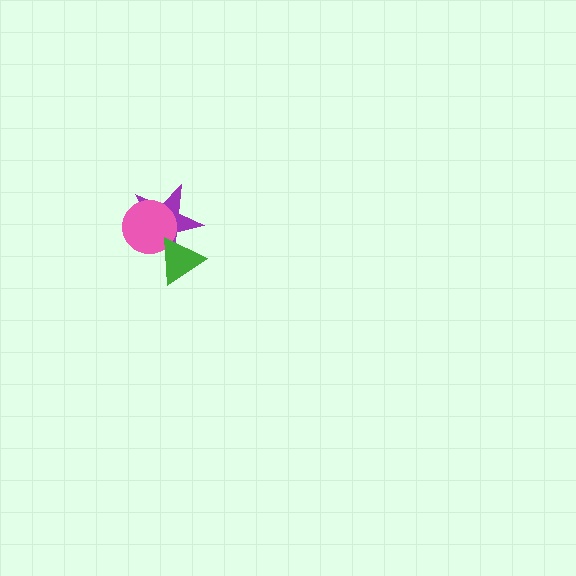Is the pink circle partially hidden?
Yes, it is partially covered by another shape.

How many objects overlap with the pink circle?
2 objects overlap with the pink circle.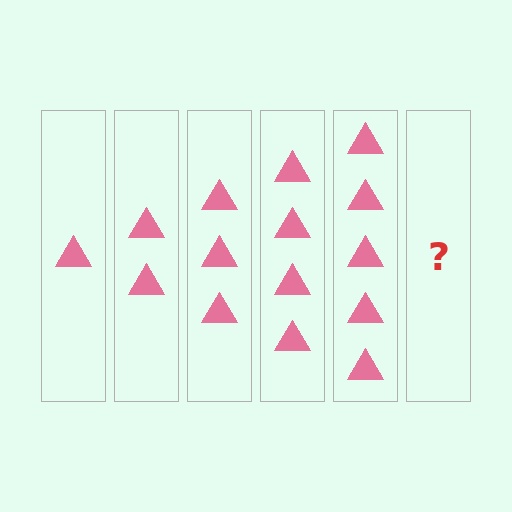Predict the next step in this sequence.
The next step is 6 triangles.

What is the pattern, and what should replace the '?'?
The pattern is that each step adds one more triangle. The '?' should be 6 triangles.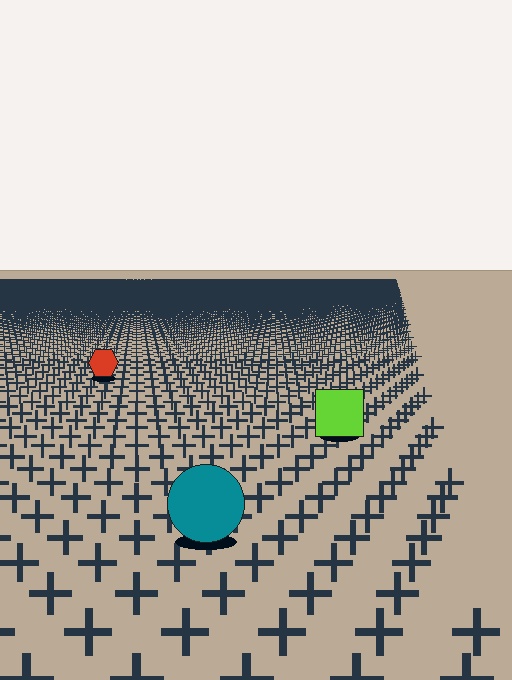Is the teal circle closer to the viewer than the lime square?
Yes. The teal circle is closer — you can tell from the texture gradient: the ground texture is coarser near it.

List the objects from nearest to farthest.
From nearest to farthest: the teal circle, the lime square, the red hexagon.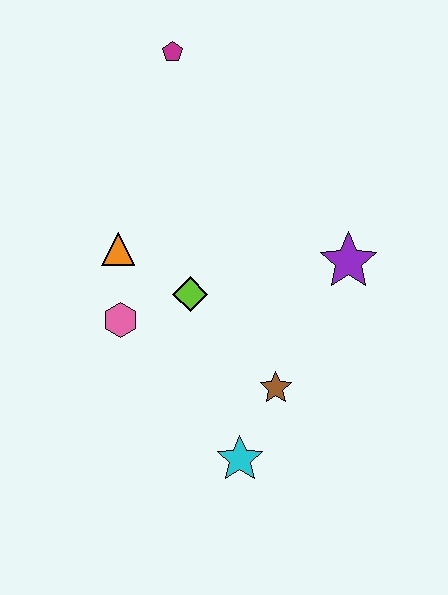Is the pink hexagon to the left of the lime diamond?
Yes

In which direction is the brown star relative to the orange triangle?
The brown star is to the right of the orange triangle.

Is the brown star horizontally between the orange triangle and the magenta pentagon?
No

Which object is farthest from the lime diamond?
The magenta pentagon is farthest from the lime diamond.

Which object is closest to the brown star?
The cyan star is closest to the brown star.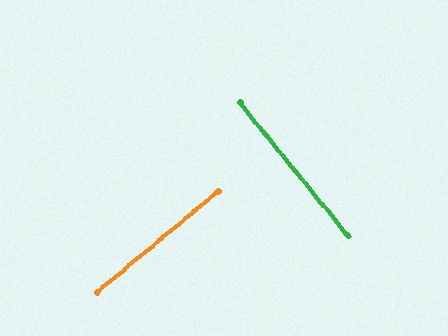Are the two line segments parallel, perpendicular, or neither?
Perpendicular — they meet at approximately 89°.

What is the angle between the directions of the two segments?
Approximately 89 degrees.